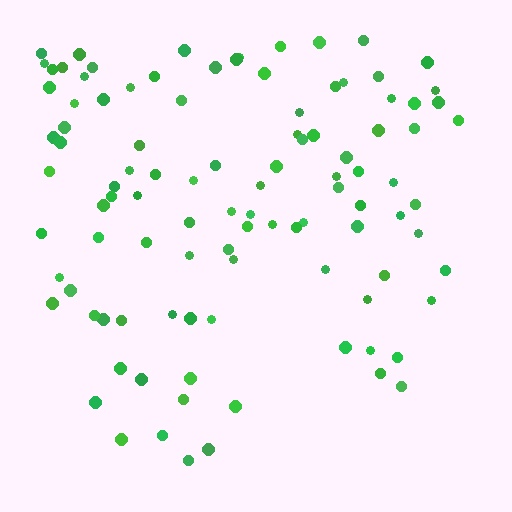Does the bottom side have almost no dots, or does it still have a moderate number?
Still a moderate number, just noticeably fewer than the top.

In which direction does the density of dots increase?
From bottom to top, with the top side densest.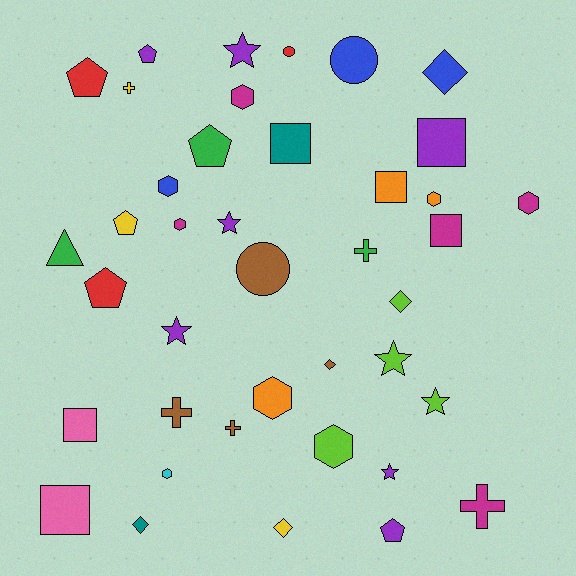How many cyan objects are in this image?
There is 1 cyan object.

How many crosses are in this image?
There are 5 crosses.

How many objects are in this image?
There are 40 objects.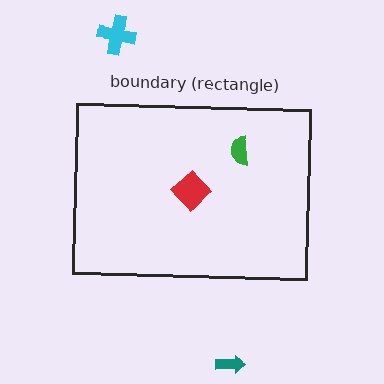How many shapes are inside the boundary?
2 inside, 2 outside.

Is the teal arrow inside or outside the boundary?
Outside.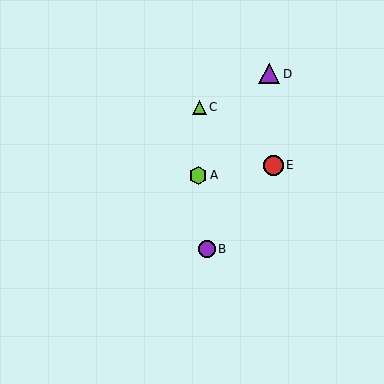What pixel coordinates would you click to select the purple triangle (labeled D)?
Click at (269, 74) to select the purple triangle D.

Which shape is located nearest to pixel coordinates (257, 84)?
The purple triangle (labeled D) at (269, 74) is nearest to that location.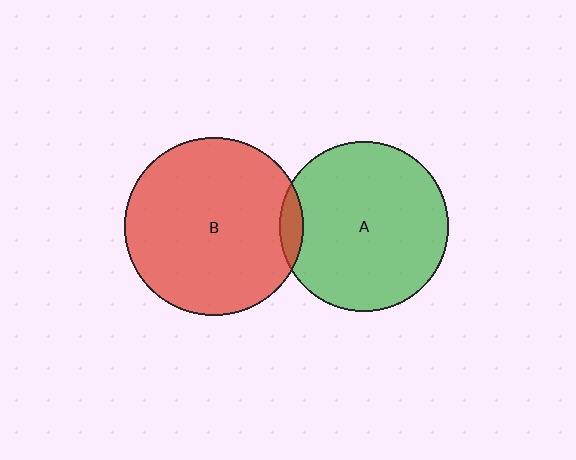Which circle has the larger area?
Circle B (red).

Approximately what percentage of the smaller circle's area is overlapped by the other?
Approximately 5%.